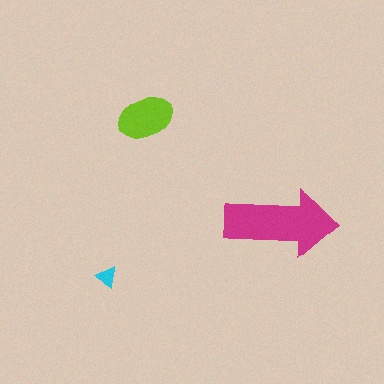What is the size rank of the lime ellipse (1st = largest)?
2nd.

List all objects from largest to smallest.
The magenta arrow, the lime ellipse, the cyan triangle.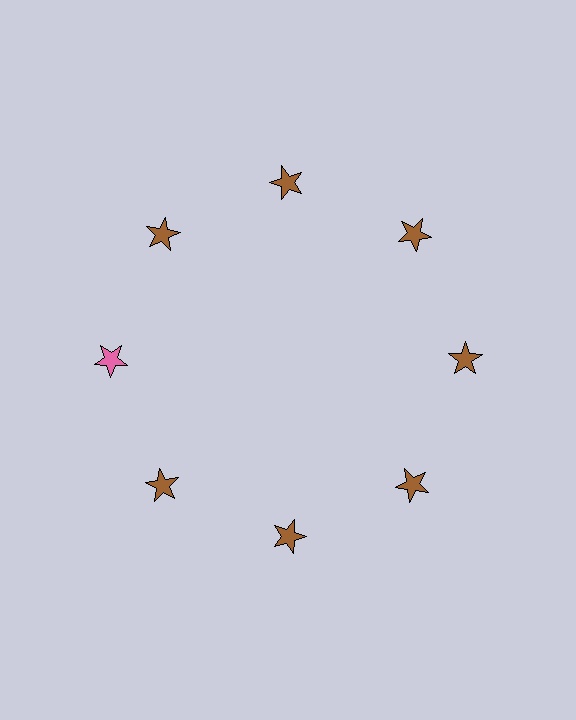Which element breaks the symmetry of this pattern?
The pink star at roughly the 9 o'clock position breaks the symmetry. All other shapes are brown stars.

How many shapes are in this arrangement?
There are 8 shapes arranged in a ring pattern.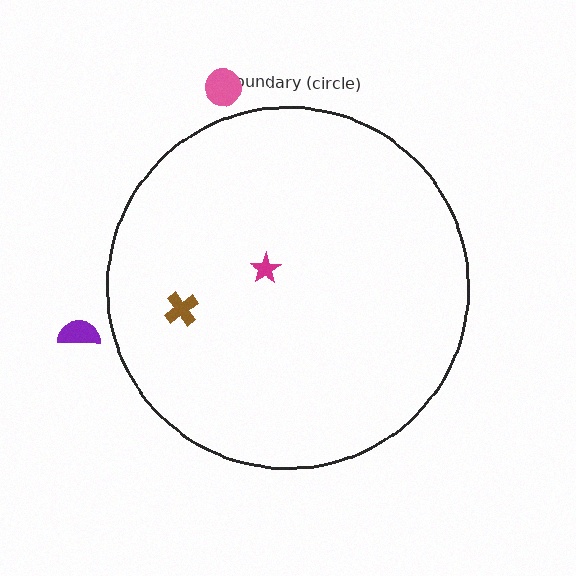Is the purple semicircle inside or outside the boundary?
Outside.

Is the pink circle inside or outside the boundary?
Outside.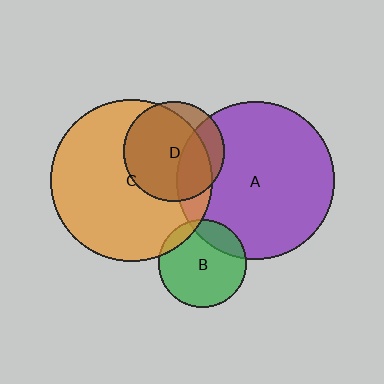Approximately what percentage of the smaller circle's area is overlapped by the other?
Approximately 80%.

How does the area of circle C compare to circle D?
Approximately 2.6 times.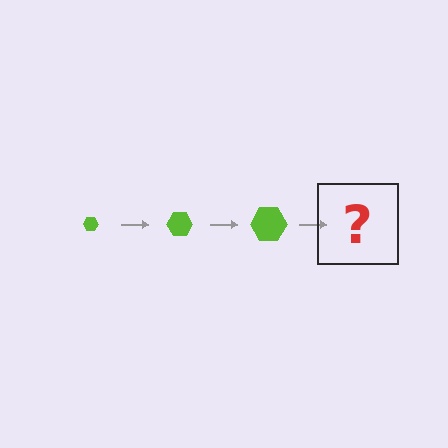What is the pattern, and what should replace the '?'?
The pattern is that the hexagon gets progressively larger each step. The '?' should be a lime hexagon, larger than the previous one.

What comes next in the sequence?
The next element should be a lime hexagon, larger than the previous one.